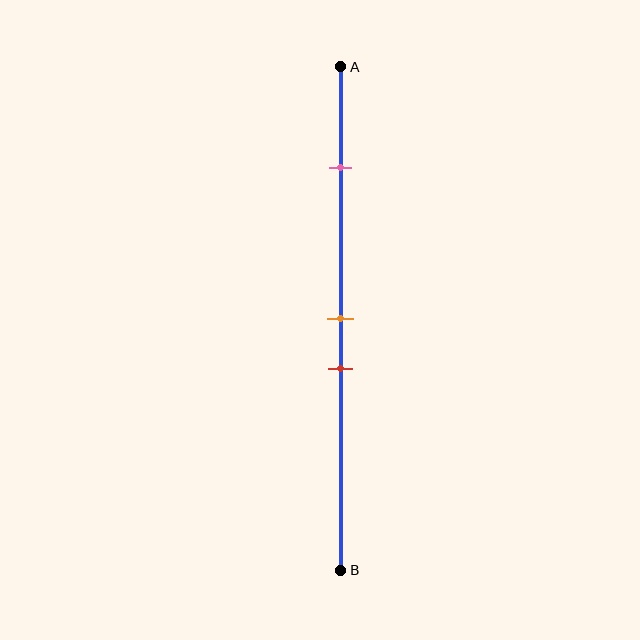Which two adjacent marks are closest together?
The orange and red marks are the closest adjacent pair.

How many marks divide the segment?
There are 3 marks dividing the segment.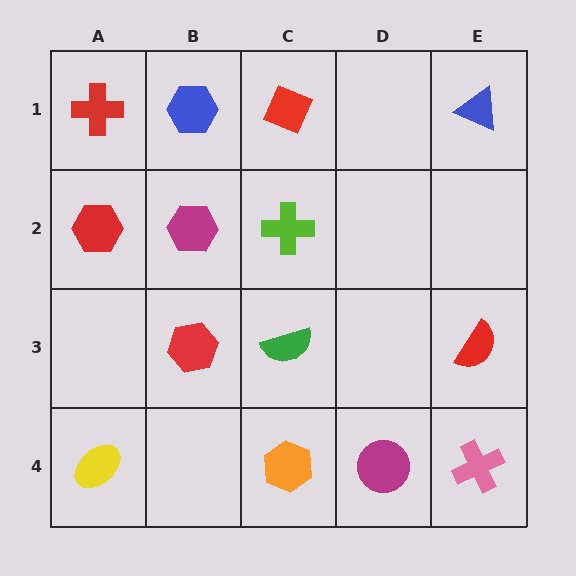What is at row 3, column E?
A red semicircle.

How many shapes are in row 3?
3 shapes.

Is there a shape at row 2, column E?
No, that cell is empty.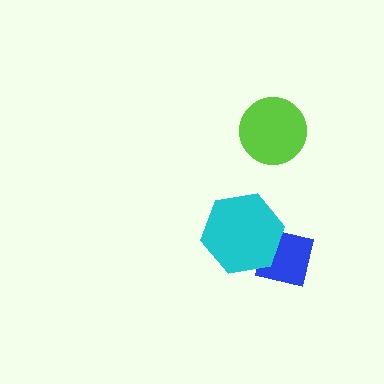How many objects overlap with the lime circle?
0 objects overlap with the lime circle.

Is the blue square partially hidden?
Yes, it is partially covered by another shape.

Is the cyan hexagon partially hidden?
No, no other shape covers it.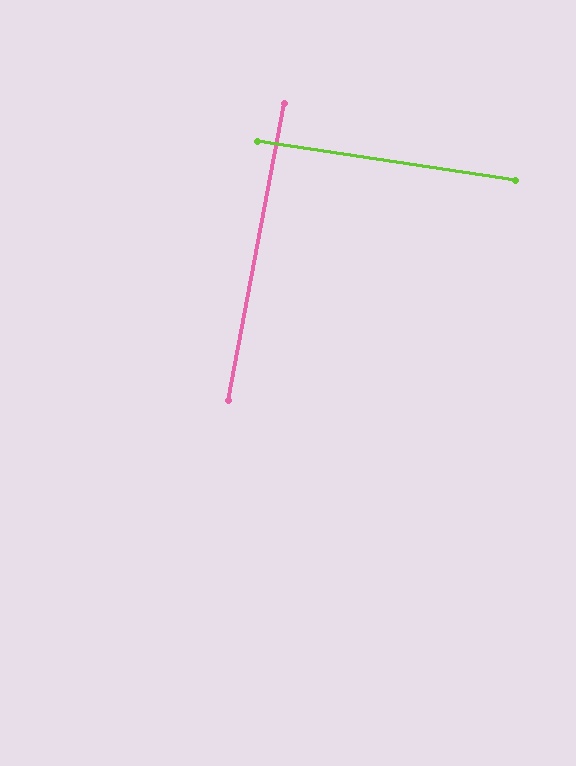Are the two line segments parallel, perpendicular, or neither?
Perpendicular — they meet at approximately 88°.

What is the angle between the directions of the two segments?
Approximately 88 degrees.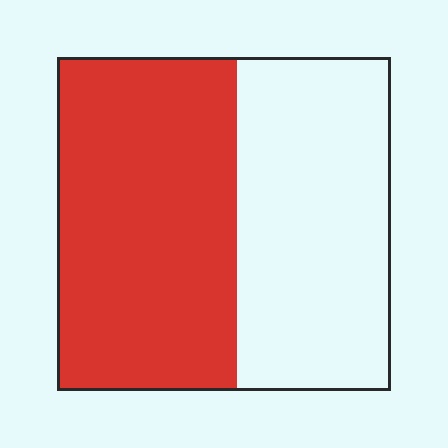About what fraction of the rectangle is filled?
About one half (1/2).